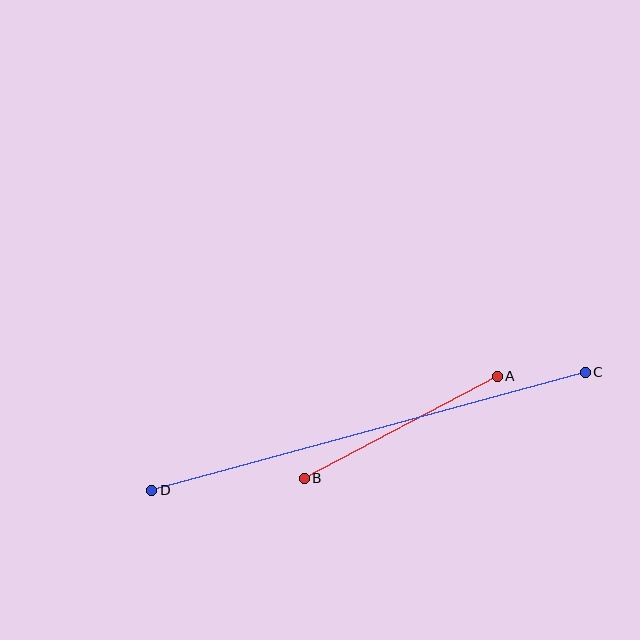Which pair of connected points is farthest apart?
Points C and D are farthest apart.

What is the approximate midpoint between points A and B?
The midpoint is at approximately (401, 427) pixels.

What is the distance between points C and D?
The distance is approximately 449 pixels.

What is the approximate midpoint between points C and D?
The midpoint is at approximately (369, 431) pixels.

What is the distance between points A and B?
The distance is approximately 218 pixels.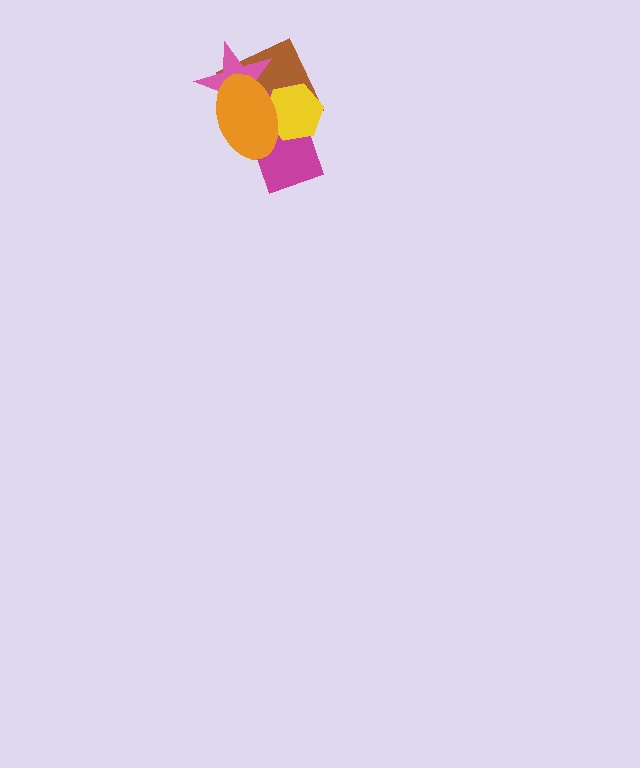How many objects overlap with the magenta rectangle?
4 objects overlap with the magenta rectangle.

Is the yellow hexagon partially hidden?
Yes, it is partially covered by another shape.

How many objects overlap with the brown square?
4 objects overlap with the brown square.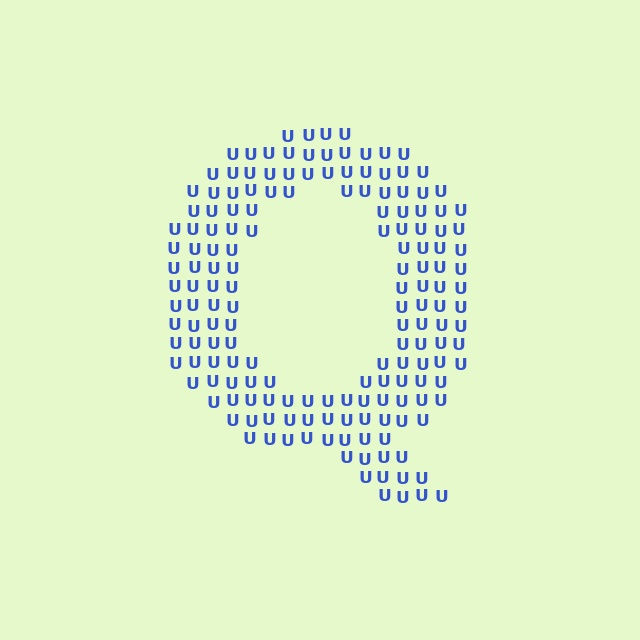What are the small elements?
The small elements are letter U's.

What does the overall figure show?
The overall figure shows the letter Q.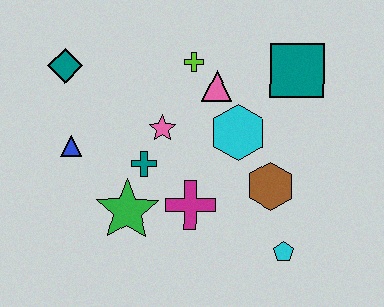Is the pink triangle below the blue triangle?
No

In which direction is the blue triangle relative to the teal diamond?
The blue triangle is below the teal diamond.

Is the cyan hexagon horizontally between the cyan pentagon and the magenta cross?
Yes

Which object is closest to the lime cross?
The pink triangle is closest to the lime cross.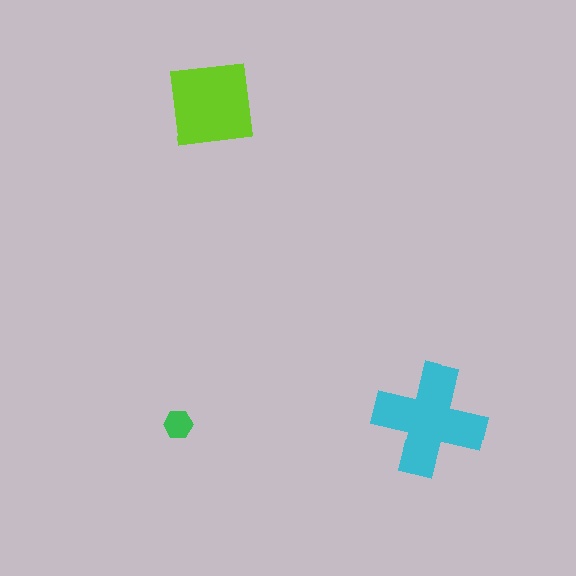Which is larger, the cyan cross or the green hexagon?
The cyan cross.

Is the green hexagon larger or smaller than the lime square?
Smaller.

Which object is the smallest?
The green hexagon.